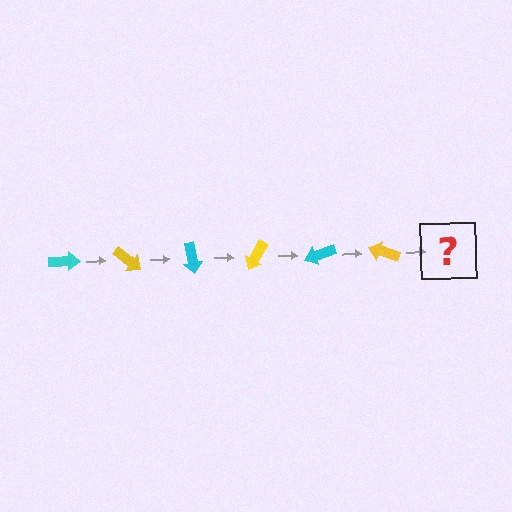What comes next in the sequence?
The next element should be a cyan arrow, rotated 240 degrees from the start.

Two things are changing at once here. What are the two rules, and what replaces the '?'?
The two rules are that it rotates 40 degrees each step and the color cycles through cyan and yellow. The '?' should be a cyan arrow, rotated 240 degrees from the start.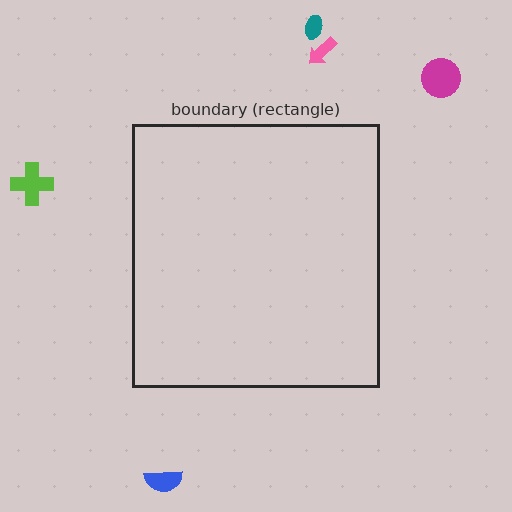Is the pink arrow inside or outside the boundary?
Outside.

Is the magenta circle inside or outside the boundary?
Outside.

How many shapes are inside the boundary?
0 inside, 5 outside.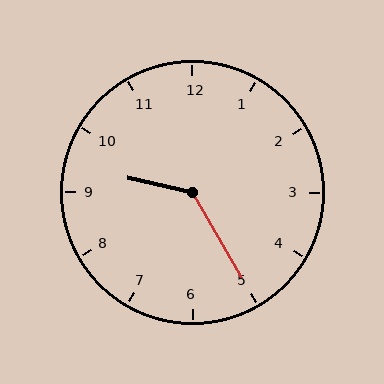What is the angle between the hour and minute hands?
Approximately 132 degrees.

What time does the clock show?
9:25.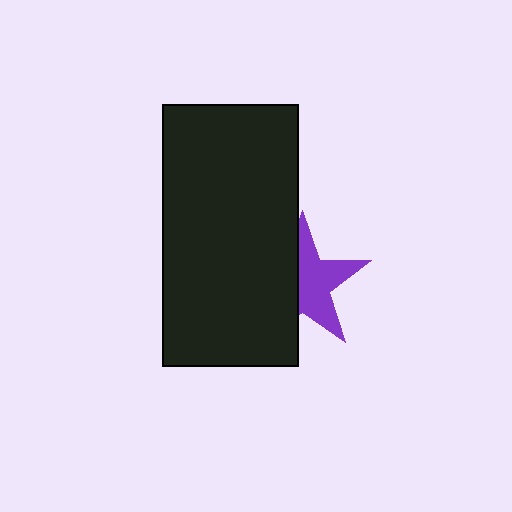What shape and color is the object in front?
The object in front is a black rectangle.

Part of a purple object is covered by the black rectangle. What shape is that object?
It is a star.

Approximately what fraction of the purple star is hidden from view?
Roughly 46% of the purple star is hidden behind the black rectangle.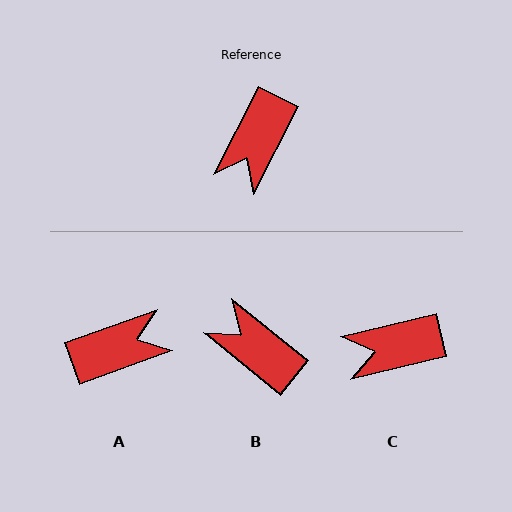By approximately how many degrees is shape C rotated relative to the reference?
Approximately 49 degrees clockwise.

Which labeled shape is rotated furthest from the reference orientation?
A, about 137 degrees away.